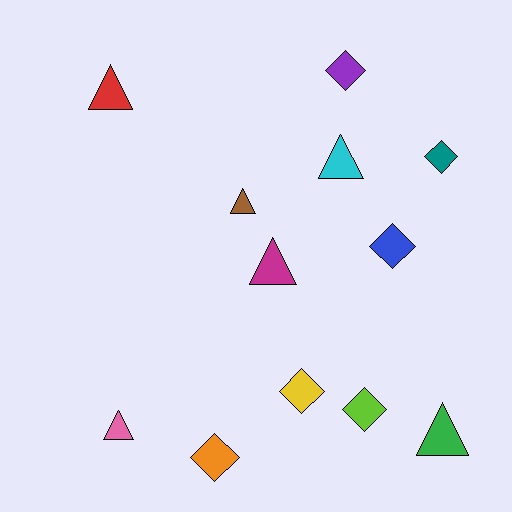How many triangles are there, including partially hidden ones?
There are 6 triangles.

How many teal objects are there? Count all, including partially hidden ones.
There is 1 teal object.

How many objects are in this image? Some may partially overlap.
There are 12 objects.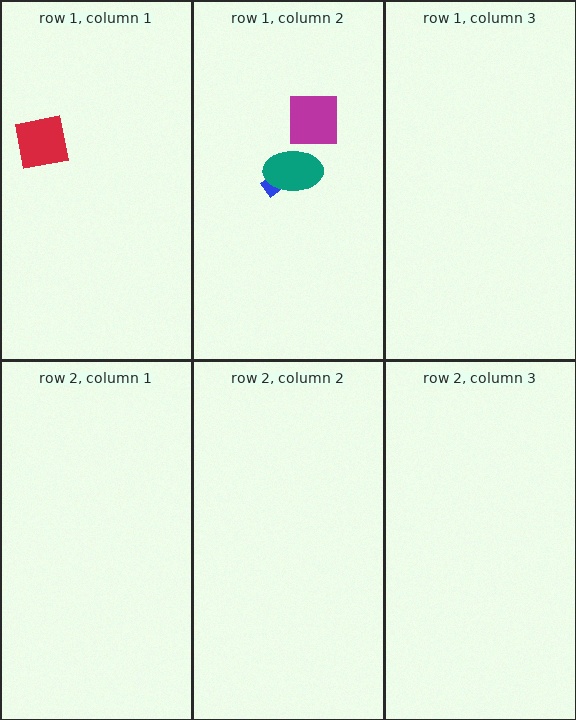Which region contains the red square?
The row 1, column 1 region.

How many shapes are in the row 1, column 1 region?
1.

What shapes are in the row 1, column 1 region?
The red square.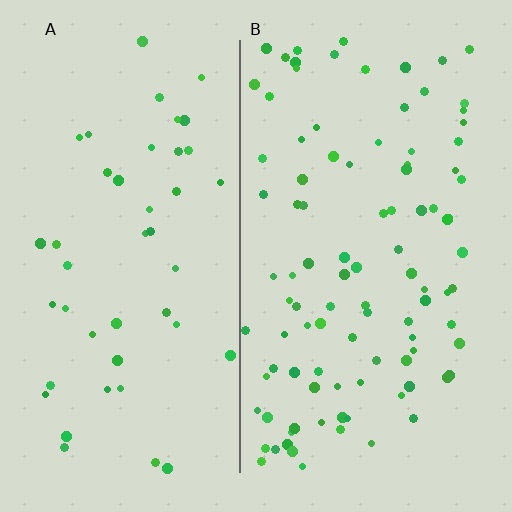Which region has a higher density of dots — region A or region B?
B (the right).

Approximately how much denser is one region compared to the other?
Approximately 2.2× — region B over region A.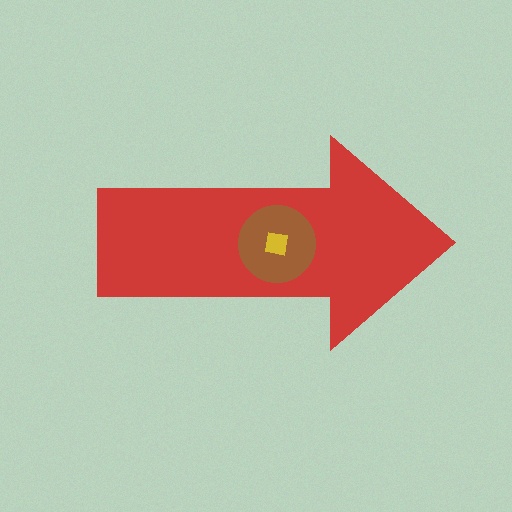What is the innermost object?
The yellow square.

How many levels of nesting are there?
3.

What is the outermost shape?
The red arrow.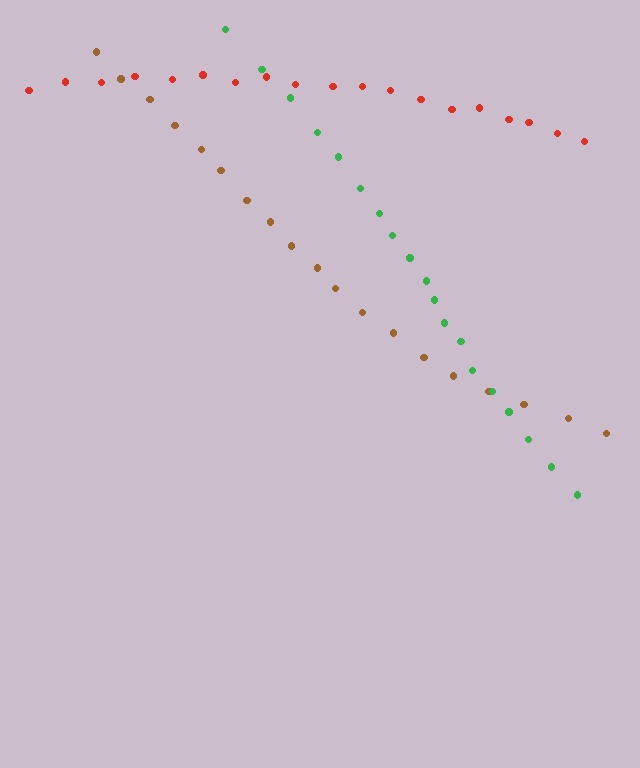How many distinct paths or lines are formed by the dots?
There are 3 distinct paths.